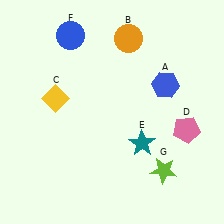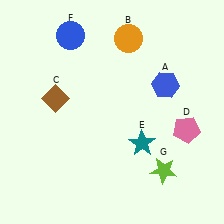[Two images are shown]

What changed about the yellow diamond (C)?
In Image 1, C is yellow. In Image 2, it changed to brown.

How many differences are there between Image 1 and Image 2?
There is 1 difference between the two images.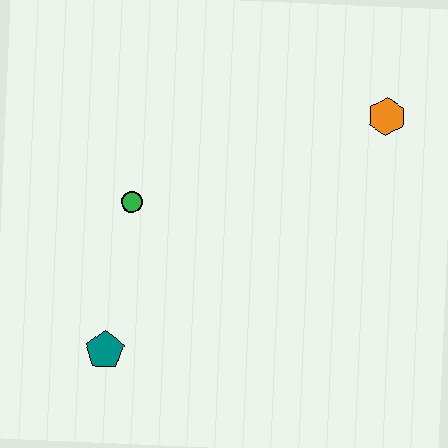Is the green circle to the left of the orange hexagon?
Yes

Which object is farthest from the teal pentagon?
The orange hexagon is farthest from the teal pentagon.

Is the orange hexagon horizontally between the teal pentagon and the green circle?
No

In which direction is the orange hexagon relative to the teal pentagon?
The orange hexagon is to the right of the teal pentagon.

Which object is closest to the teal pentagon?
The green circle is closest to the teal pentagon.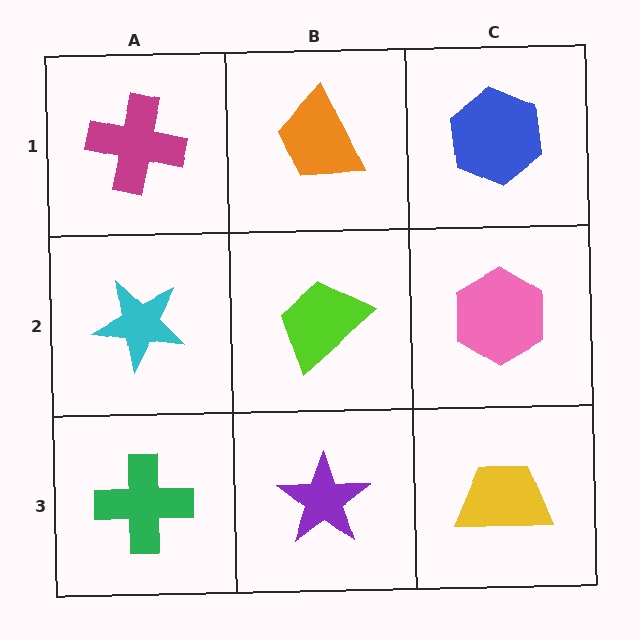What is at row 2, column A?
A cyan star.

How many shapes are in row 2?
3 shapes.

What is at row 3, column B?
A purple star.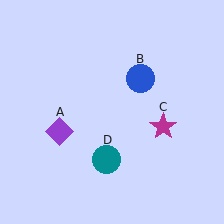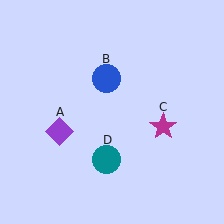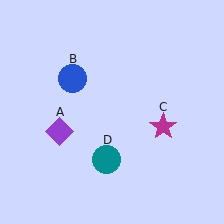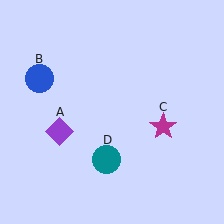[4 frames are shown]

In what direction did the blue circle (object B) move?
The blue circle (object B) moved left.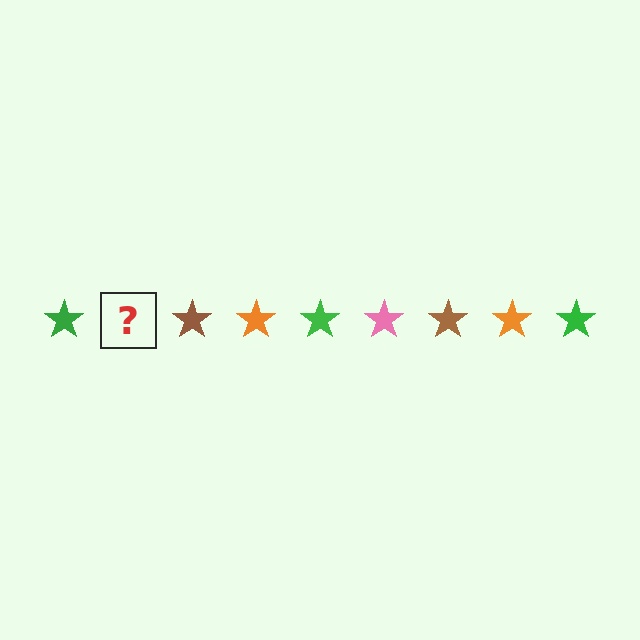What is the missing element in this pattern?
The missing element is a pink star.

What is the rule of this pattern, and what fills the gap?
The rule is that the pattern cycles through green, pink, brown, orange stars. The gap should be filled with a pink star.